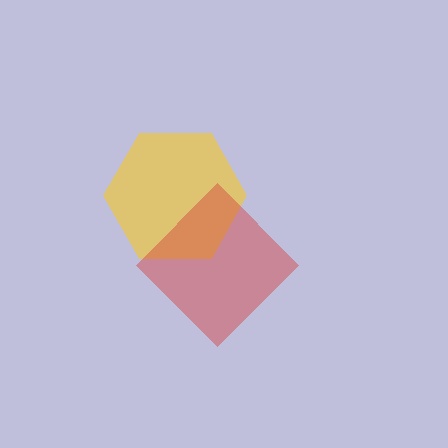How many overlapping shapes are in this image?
There are 2 overlapping shapes in the image.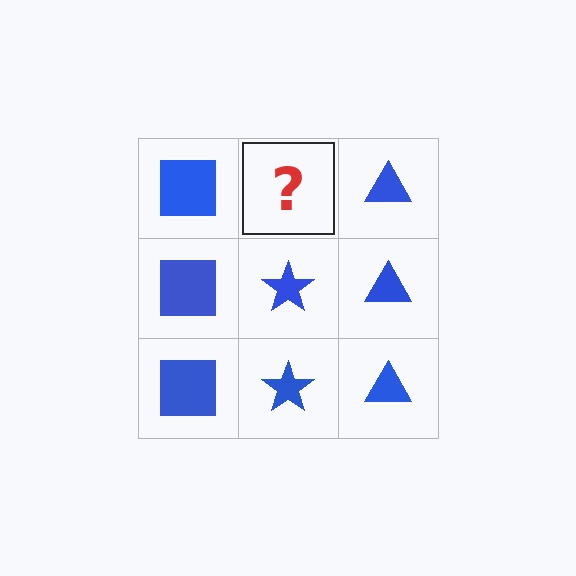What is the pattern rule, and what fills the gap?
The rule is that each column has a consistent shape. The gap should be filled with a blue star.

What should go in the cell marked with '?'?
The missing cell should contain a blue star.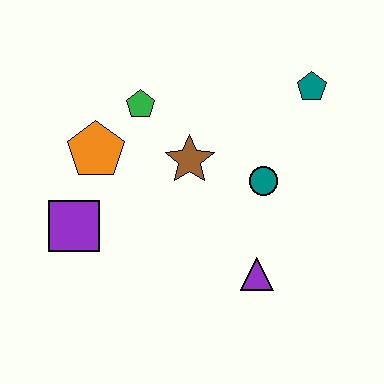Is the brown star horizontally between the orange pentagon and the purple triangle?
Yes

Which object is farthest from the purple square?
The teal pentagon is farthest from the purple square.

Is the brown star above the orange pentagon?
No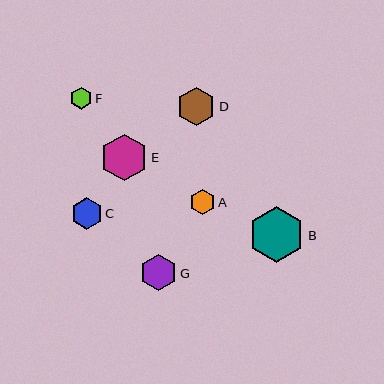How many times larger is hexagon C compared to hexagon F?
Hexagon C is approximately 1.4 times the size of hexagon F.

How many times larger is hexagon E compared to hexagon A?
Hexagon E is approximately 1.9 times the size of hexagon A.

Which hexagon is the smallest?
Hexagon F is the smallest with a size of approximately 22 pixels.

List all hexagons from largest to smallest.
From largest to smallest: B, E, D, G, C, A, F.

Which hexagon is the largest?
Hexagon B is the largest with a size of approximately 56 pixels.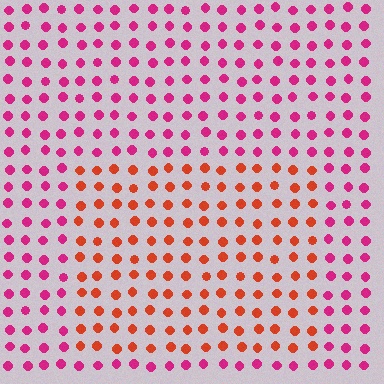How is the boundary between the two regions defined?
The boundary is defined purely by a slight shift in hue (about 43 degrees). Spacing, size, and orientation are identical on both sides.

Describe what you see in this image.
The image is filled with small magenta elements in a uniform arrangement. A rectangle-shaped region is visible where the elements are tinted to a slightly different hue, forming a subtle color boundary.